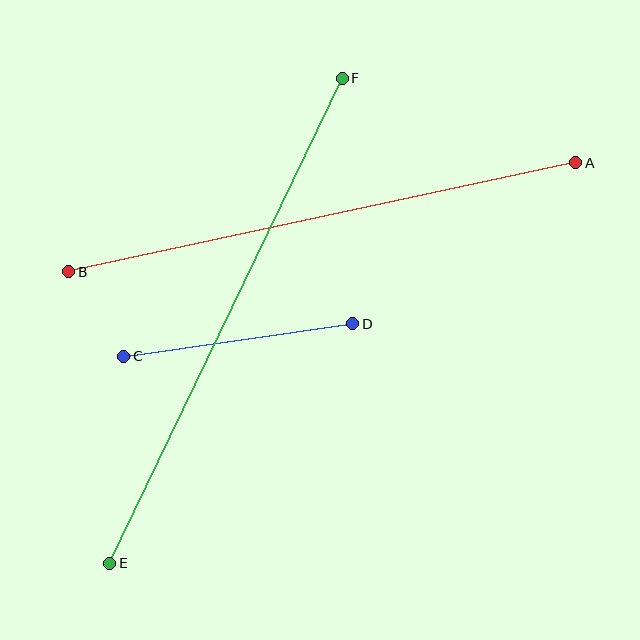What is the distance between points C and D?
The distance is approximately 232 pixels.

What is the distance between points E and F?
The distance is approximately 538 pixels.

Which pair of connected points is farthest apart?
Points E and F are farthest apart.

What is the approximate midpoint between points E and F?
The midpoint is at approximately (226, 321) pixels.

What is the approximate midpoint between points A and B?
The midpoint is at approximately (322, 217) pixels.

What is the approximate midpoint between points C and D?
The midpoint is at approximately (238, 340) pixels.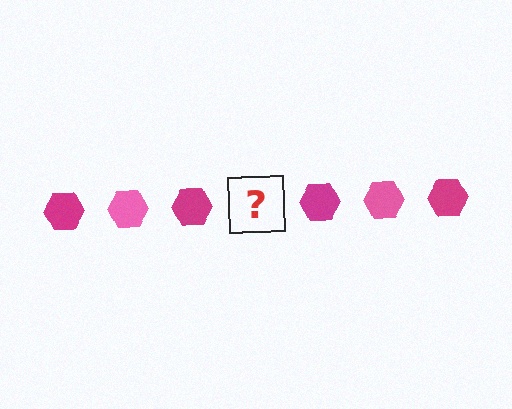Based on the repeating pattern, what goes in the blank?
The blank should be a pink hexagon.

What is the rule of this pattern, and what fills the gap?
The rule is that the pattern cycles through magenta, pink hexagons. The gap should be filled with a pink hexagon.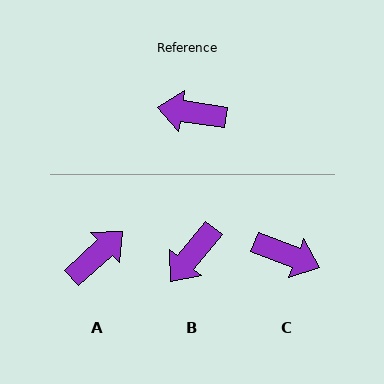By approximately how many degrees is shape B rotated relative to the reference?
Approximately 59 degrees counter-clockwise.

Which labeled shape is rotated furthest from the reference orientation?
C, about 167 degrees away.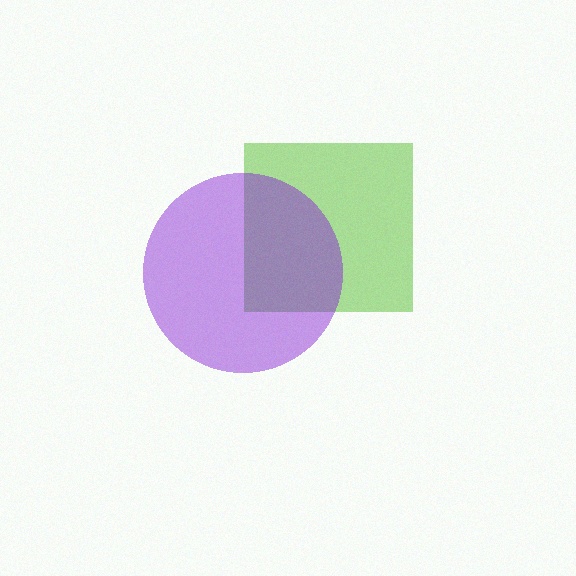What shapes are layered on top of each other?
The layered shapes are: a lime square, a purple circle.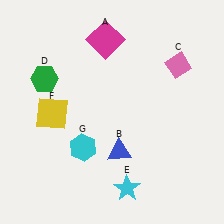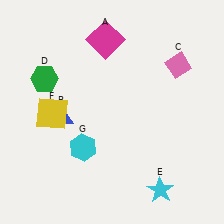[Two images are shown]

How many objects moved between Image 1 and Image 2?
2 objects moved between the two images.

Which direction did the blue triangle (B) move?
The blue triangle (B) moved left.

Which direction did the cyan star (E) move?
The cyan star (E) moved right.